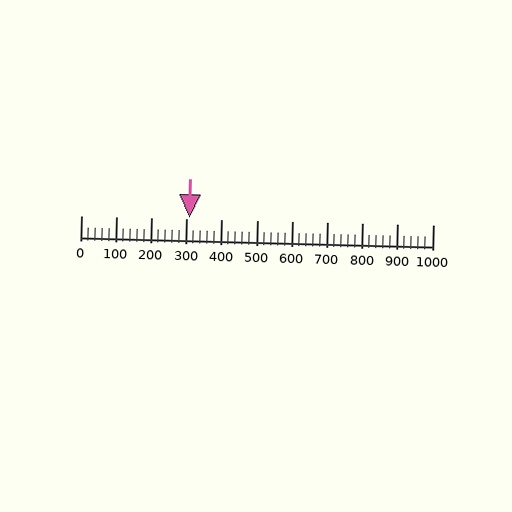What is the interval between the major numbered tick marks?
The major tick marks are spaced 100 units apart.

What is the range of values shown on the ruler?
The ruler shows values from 0 to 1000.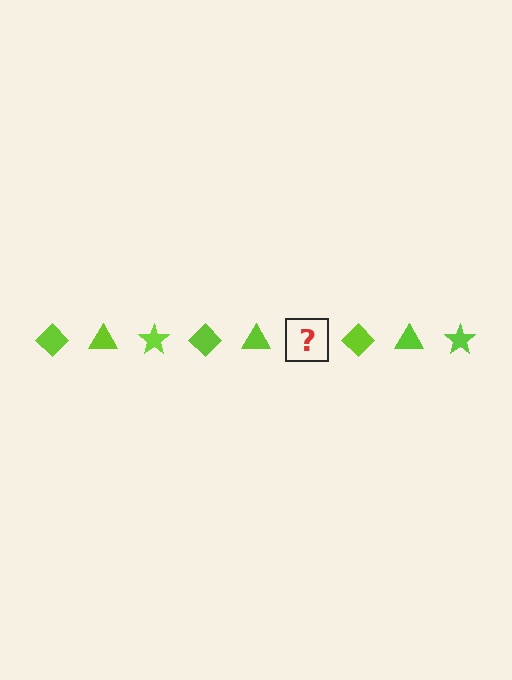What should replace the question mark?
The question mark should be replaced with a lime star.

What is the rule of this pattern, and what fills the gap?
The rule is that the pattern cycles through diamond, triangle, star shapes in lime. The gap should be filled with a lime star.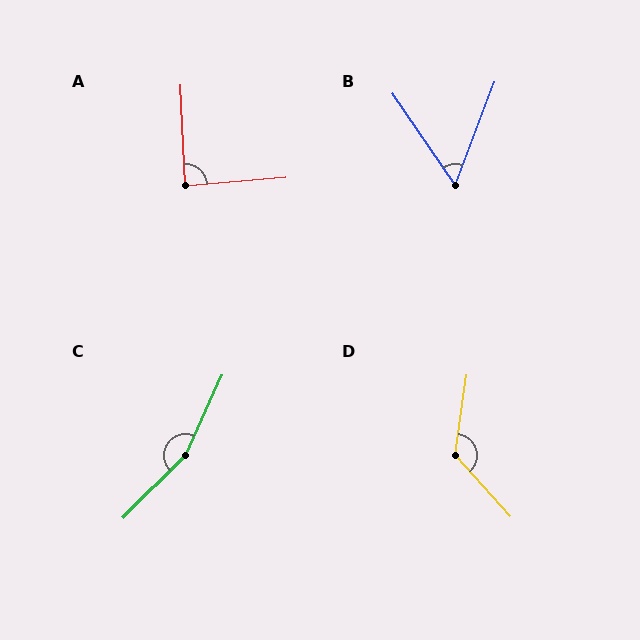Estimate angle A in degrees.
Approximately 88 degrees.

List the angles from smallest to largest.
B (55°), A (88°), D (130°), C (159°).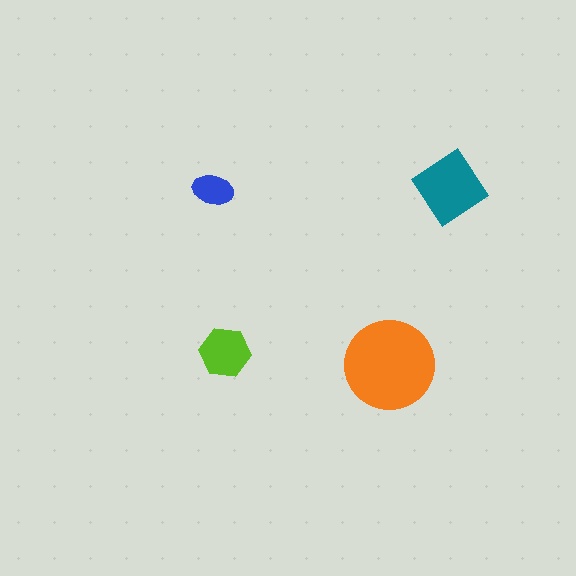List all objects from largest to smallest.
The orange circle, the teal diamond, the lime hexagon, the blue ellipse.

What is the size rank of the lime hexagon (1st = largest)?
3rd.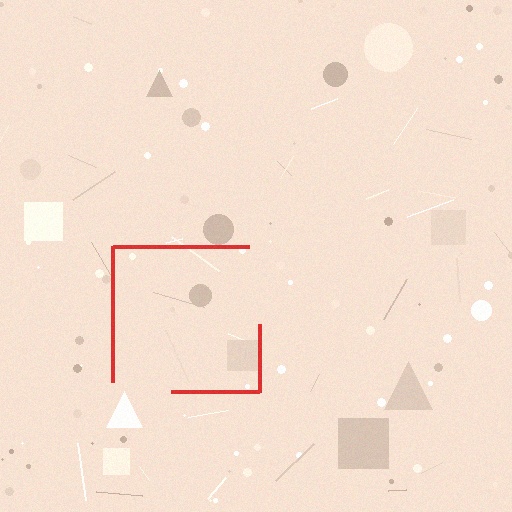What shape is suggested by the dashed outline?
The dashed outline suggests a square.